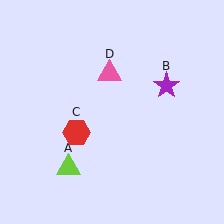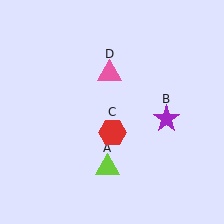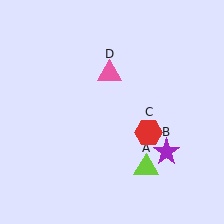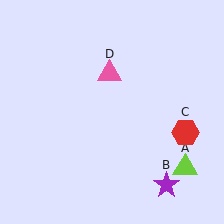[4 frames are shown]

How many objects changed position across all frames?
3 objects changed position: lime triangle (object A), purple star (object B), red hexagon (object C).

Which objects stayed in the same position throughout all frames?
Pink triangle (object D) remained stationary.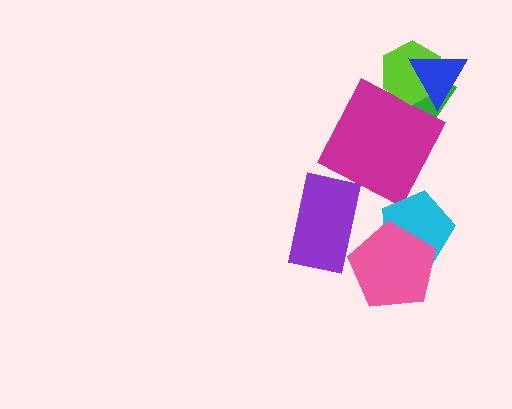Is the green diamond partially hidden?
Yes, it is partially covered by another shape.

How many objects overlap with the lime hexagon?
2 objects overlap with the lime hexagon.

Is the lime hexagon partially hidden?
Yes, it is partially covered by another shape.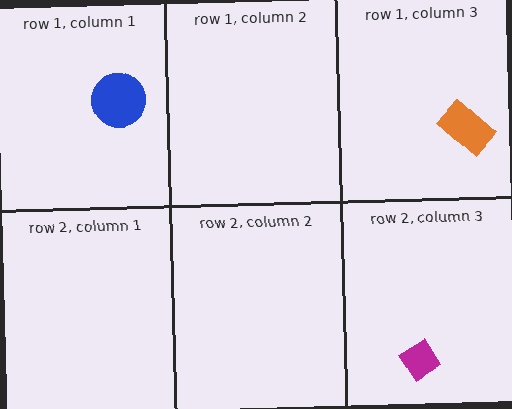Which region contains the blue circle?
The row 1, column 1 region.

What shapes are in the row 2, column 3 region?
The magenta diamond.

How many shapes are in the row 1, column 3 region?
1.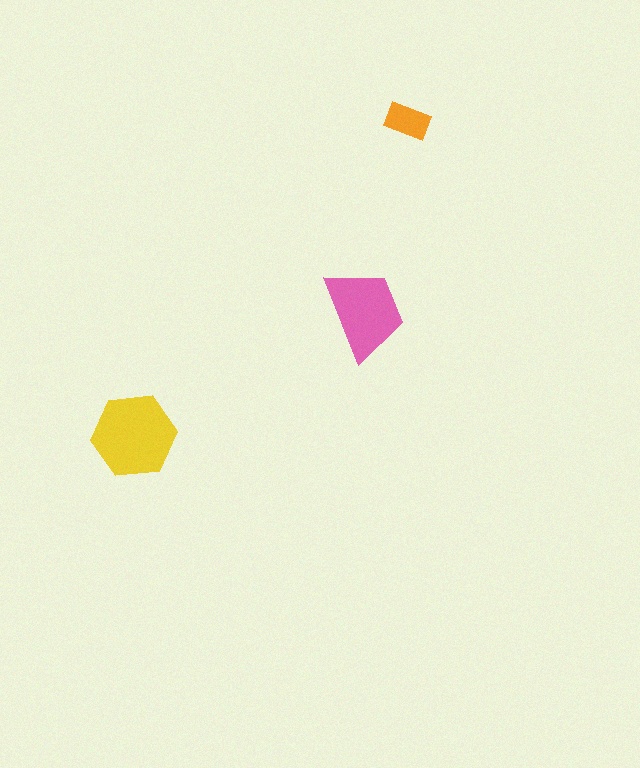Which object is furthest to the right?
The orange rectangle is rightmost.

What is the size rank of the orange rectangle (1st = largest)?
3rd.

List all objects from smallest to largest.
The orange rectangle, the pink trapezoid, the yellow hexagon.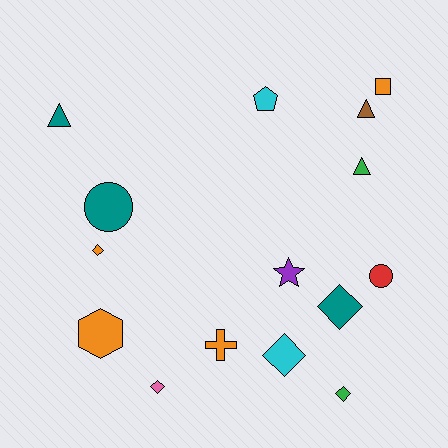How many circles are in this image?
There are 2 circles.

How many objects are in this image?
There are 15 objects.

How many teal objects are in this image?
There are 3 teal objects.